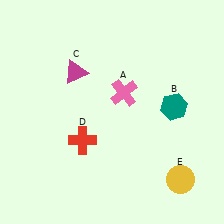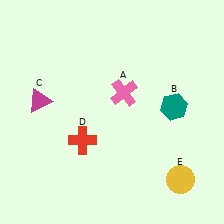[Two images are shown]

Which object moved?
The magenta triangle (C) moved left.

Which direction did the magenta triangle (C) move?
The magenta triangle (C) moved left.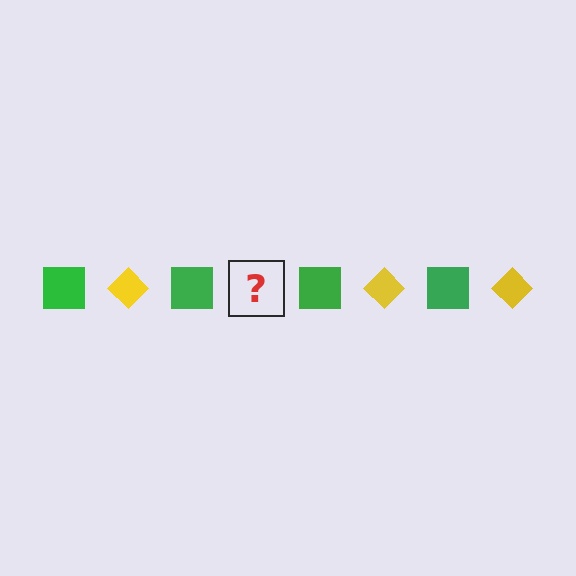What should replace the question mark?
The question mark should be replaced with a yellow diamond.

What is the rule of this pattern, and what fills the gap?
The rule is that the pattern alternates between green square and yellow diamond. The gap should be filled with a yellow diamond.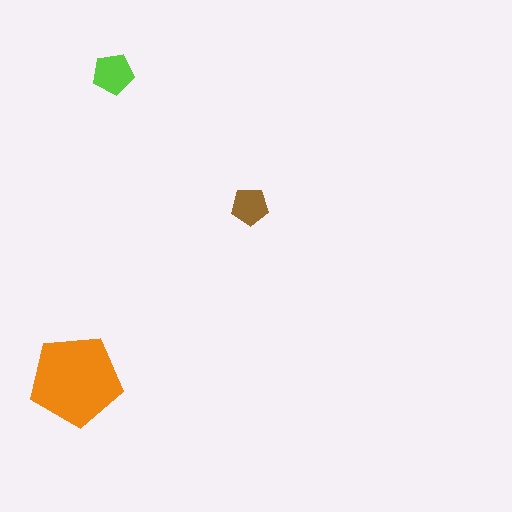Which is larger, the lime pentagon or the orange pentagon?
The orange one.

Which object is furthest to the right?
The brown pentagon is rightmost.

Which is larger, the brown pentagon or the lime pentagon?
The lime one.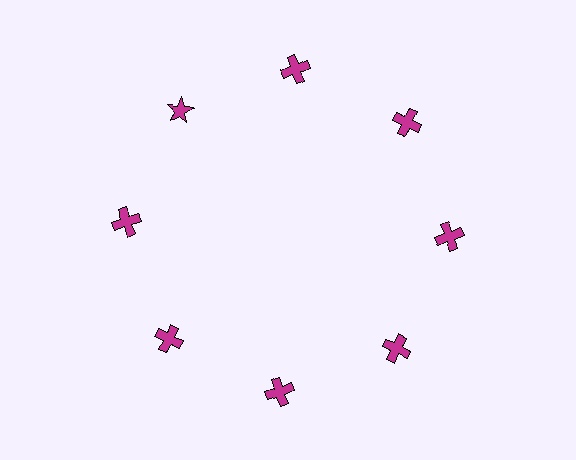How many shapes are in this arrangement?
There are 8 shapes arranged in a ring pattern.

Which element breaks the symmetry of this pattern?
The magenta star at roughly the 10 o'clock position breaks the symmetry. All other shapes are magenta crosses.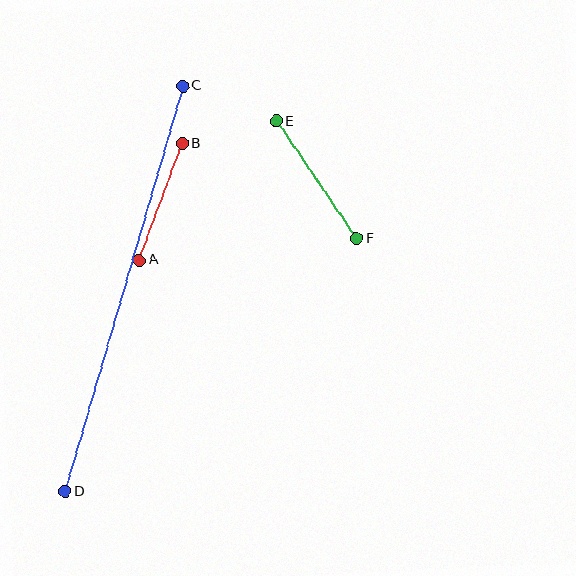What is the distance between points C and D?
The distance is approximately 422 pixels.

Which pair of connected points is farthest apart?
Points C and D are farthest apart.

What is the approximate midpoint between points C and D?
The midpoint is at approximately (124, 289) pixels.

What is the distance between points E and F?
The distance is approximately 142 pixels.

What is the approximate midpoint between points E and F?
The midpoint is at approximately (316, 180) pixels.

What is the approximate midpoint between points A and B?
The midpoint is at approximately (161, 202) pixels.